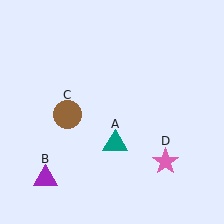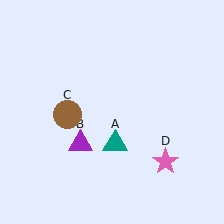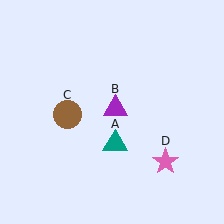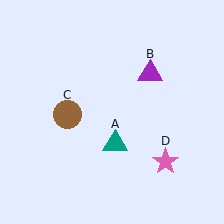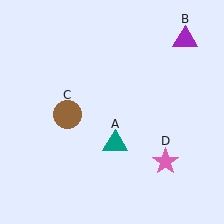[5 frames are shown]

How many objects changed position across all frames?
1 object changed position: purple triangle (object B).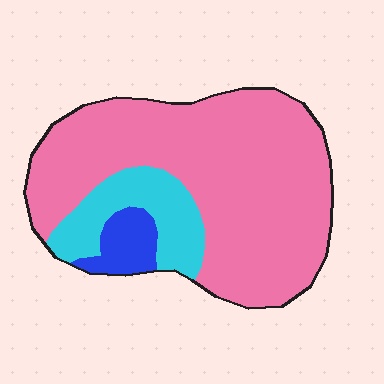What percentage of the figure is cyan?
Cyan covers around 15% of the figure.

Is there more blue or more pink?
Pink.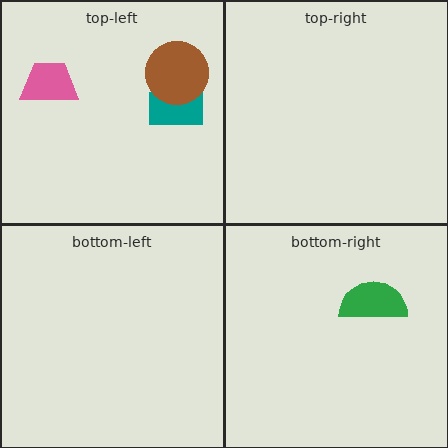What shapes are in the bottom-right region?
The green semicircle.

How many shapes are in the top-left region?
3.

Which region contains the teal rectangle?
The top-left region.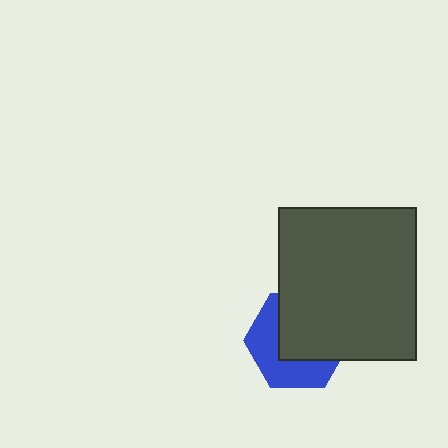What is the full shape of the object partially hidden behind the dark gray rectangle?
The partially hidden object is a blue hexagon.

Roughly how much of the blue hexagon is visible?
A small part of it is visible (roughly 44%).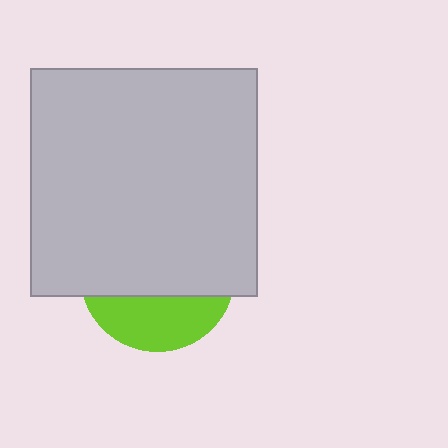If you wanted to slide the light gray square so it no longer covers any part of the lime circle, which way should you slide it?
Slide it up — that is the most direct way to separate the two shapes.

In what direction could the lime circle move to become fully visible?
The lime circle could move down. That would shift it out from behind the light gray square entirely.